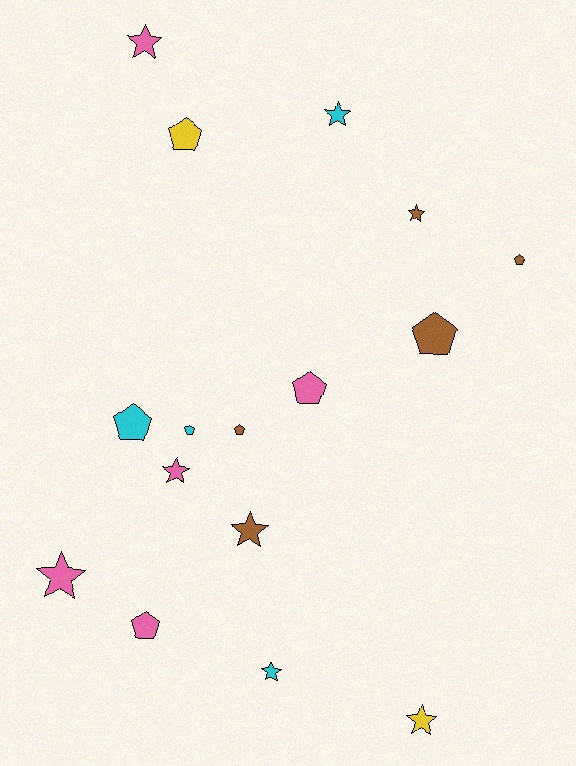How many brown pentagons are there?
There are 3 brown pentagons.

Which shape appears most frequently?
Pentagon, with 8 objects.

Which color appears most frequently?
Pink, with 5 objects.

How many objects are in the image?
There are 16 objects.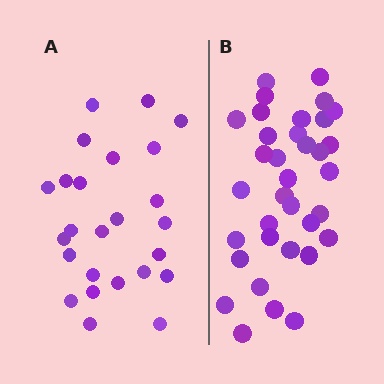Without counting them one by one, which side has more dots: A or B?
Region B (the right region) has more dots.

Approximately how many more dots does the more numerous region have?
Region B has roughly 10 or so more dots than region A.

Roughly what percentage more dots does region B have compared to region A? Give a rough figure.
About 40% more.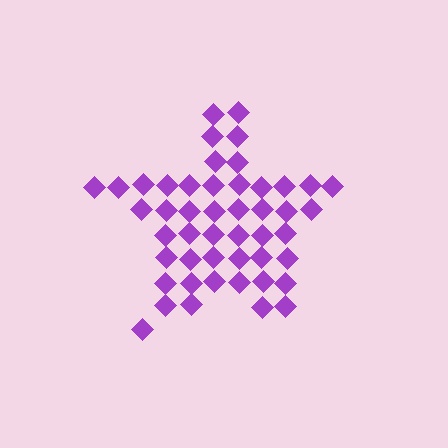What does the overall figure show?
The overall figure shows a star.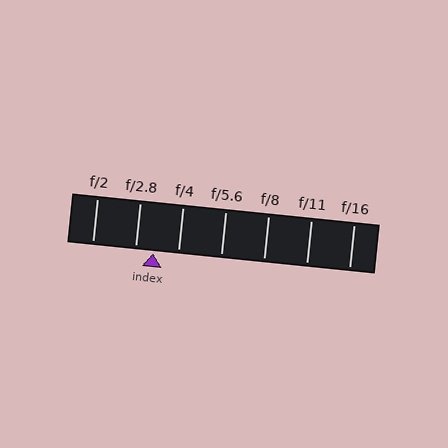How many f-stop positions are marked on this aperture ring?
There are 7 f-stop positions marked.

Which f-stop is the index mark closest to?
The index mark is closest to f/2.8.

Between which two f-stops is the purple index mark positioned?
The index mark is between f/2.8 and f/4.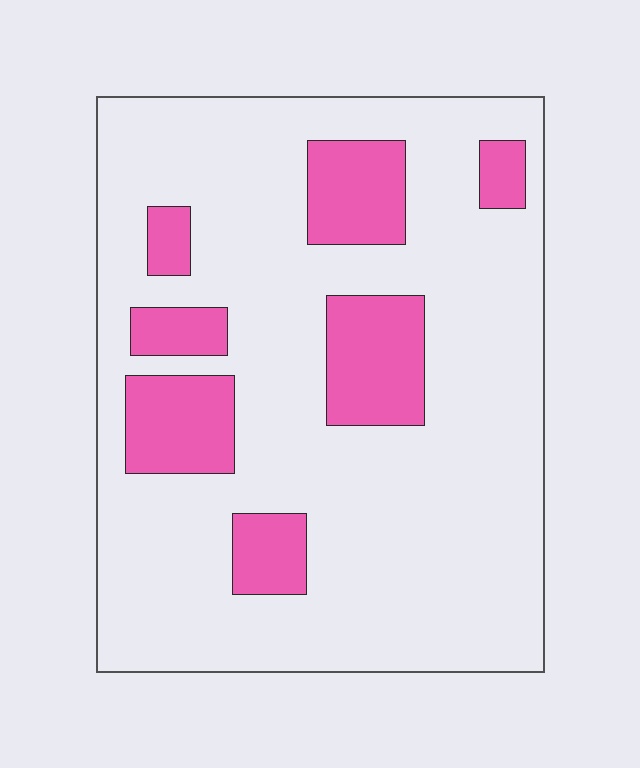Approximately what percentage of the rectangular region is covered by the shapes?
Approximately 20%.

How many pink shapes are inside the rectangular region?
7.